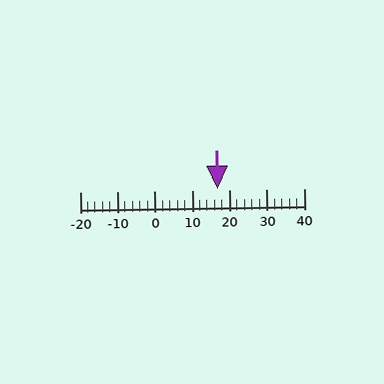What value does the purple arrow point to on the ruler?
The purple arrow points to approximately 17.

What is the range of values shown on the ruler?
The ruler shows values from -20 to 40.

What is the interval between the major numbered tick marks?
The major tick marks are spaced 10 units apart.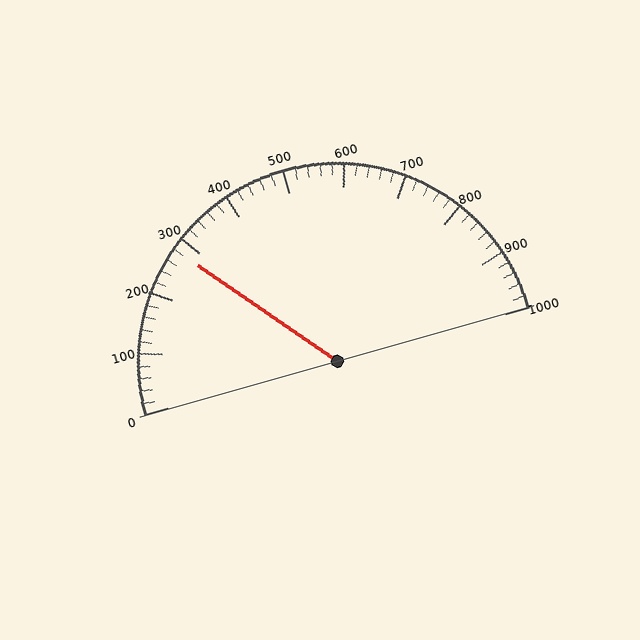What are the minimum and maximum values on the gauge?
The gauge ranges from 0 to 1000.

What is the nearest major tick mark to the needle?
The nearest major tick mark is 300.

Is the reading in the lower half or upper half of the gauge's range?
The reading is in the lower half of the range (0 to 1000).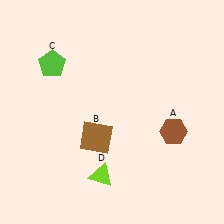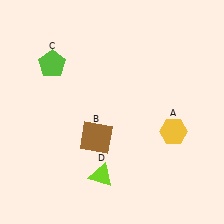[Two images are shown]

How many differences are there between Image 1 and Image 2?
There is 1 difference between the two images.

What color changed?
The hexagon (A) changed from brown in Image 1 to yellow in Image 2.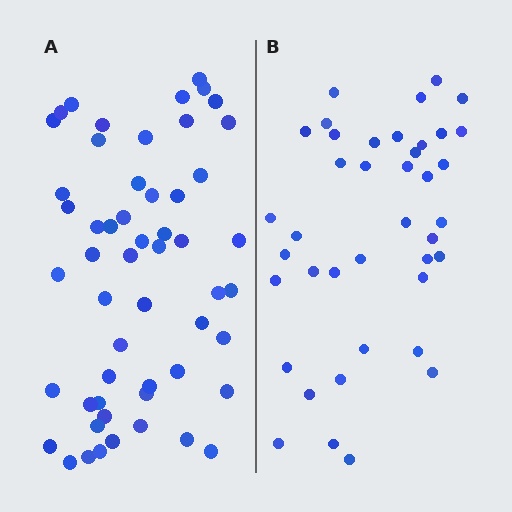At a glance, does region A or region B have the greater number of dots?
Region A (the left region) has more dots.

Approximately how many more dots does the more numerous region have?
Region A has approximately 15 more dots than region B.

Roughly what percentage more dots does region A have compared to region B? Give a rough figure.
About 35% more.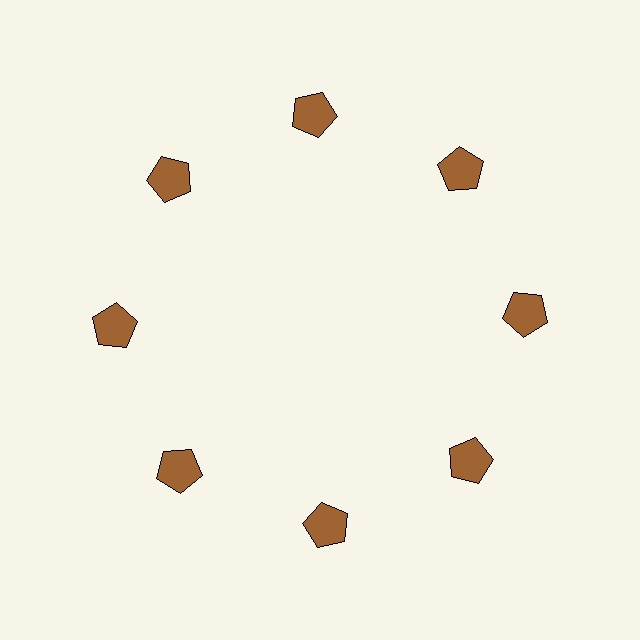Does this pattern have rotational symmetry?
Yes, this pattern has 8-fold rotational symmetry. It looks the same after rotating 45 degrees around the center.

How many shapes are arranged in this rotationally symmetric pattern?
There are 8 shapes, arranged in 8 groups of 1.